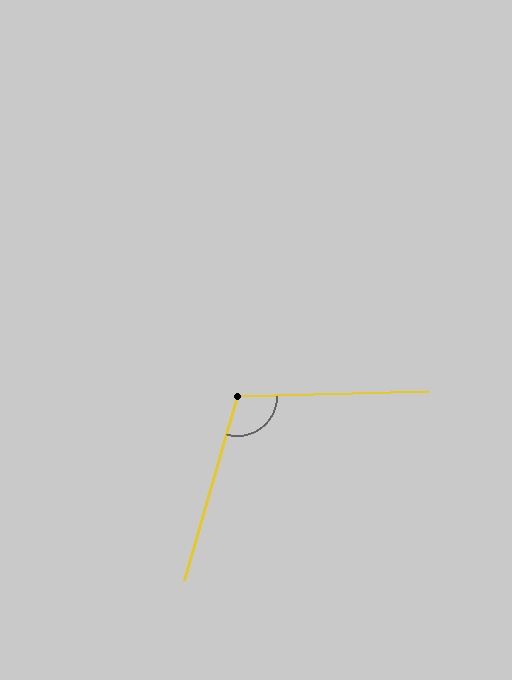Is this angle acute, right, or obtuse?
It is obtuse.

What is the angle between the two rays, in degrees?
Approximately 108 degrees.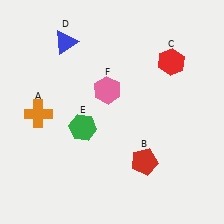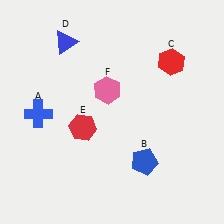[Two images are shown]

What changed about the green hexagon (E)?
In Image 1, E is green. In Image 2, it changed to red.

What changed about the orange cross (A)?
In Image 1, A is orange. In Image 2, it changed to blue.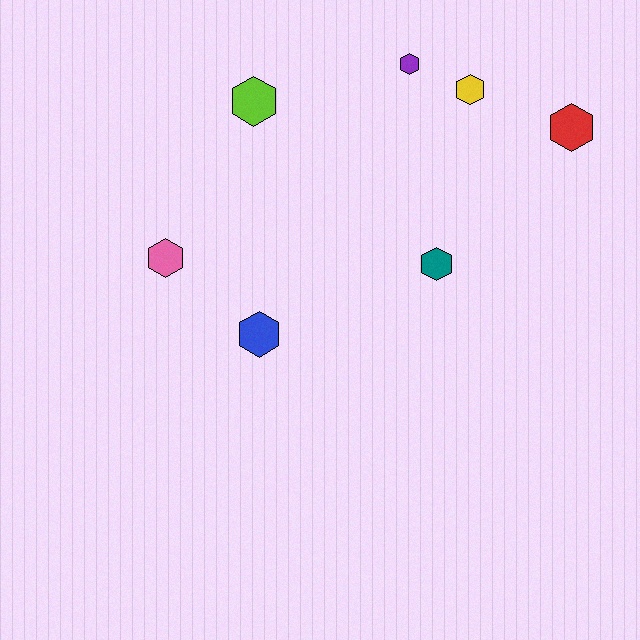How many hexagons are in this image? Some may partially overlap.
There are 7 hexagons.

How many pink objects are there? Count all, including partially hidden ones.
There is 1 pink object.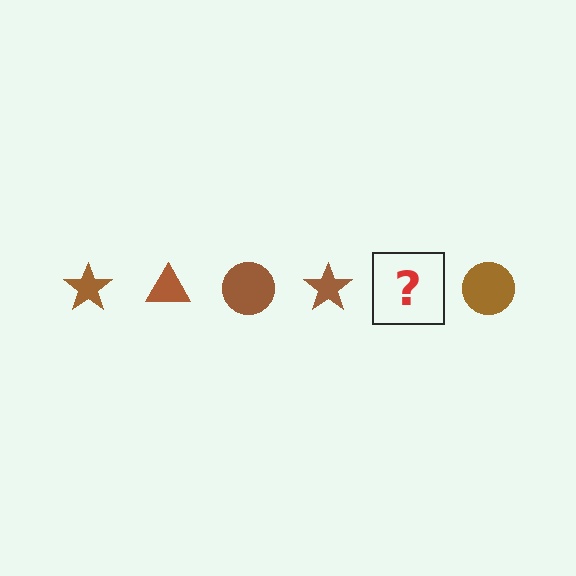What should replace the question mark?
The question mark should be replaced with a brown triangle.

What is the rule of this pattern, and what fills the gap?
The rule is that the pattern cycles through star, triangle, circle shapes in brown. The gap should be filled with a brown triangle.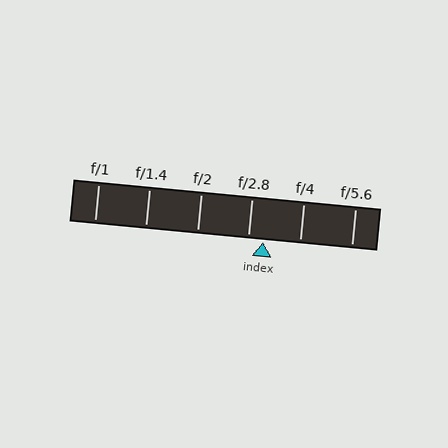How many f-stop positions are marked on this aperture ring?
There are 6 f-stop positions marked.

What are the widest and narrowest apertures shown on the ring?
The widest aperture shown is f/1 and the narrowest is f/5.6.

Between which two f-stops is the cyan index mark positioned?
The index mark is between f/2.8 and f/4.